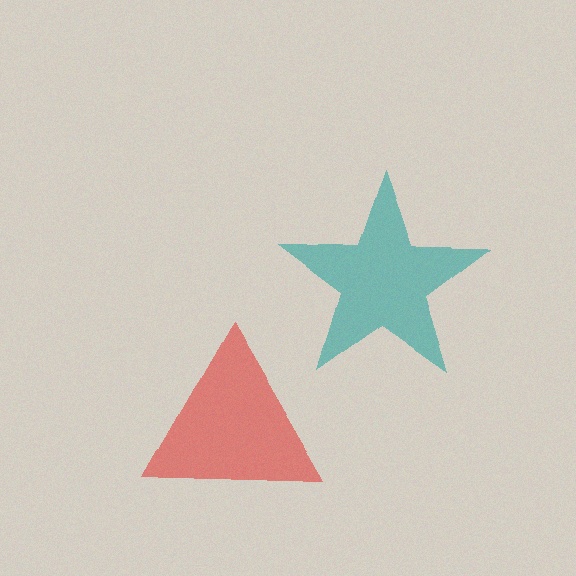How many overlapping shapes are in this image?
There are 2 overlapping shapes in the image.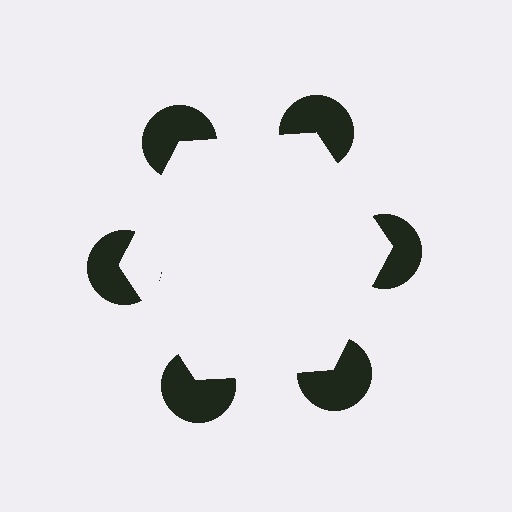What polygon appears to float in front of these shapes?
An illusory hexagon — its edges are inferred from the aligned wedge cuts in the pac-man discs, not physically drawn.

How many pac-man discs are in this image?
There are 6 — one at each vertex of the illusory hexagon.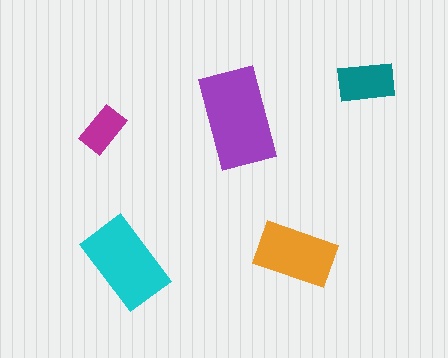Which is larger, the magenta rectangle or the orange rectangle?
The orange one.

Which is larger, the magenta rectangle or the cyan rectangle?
The cyan one.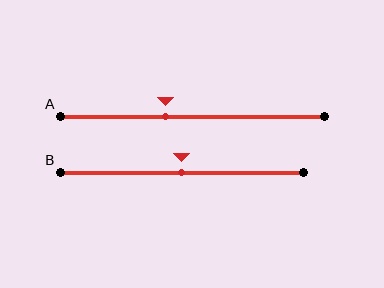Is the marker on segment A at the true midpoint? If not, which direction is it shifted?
No, the marker on segment A is shifted to the left by about 10% of the segment length.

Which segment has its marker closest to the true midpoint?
Segment B has its marker closest to the true midpoint.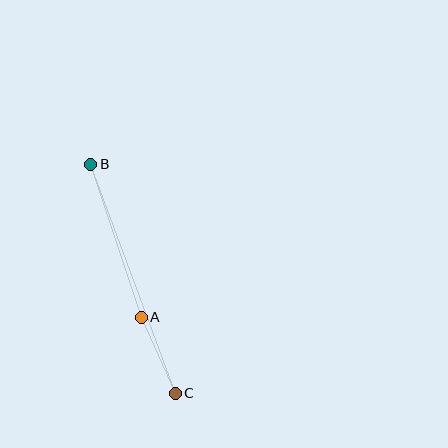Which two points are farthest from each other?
Points B and C are farthest from each other.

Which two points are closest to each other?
Points A and C are closest to each other.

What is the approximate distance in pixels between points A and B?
The distance between A and B is approximately 161 pixels.